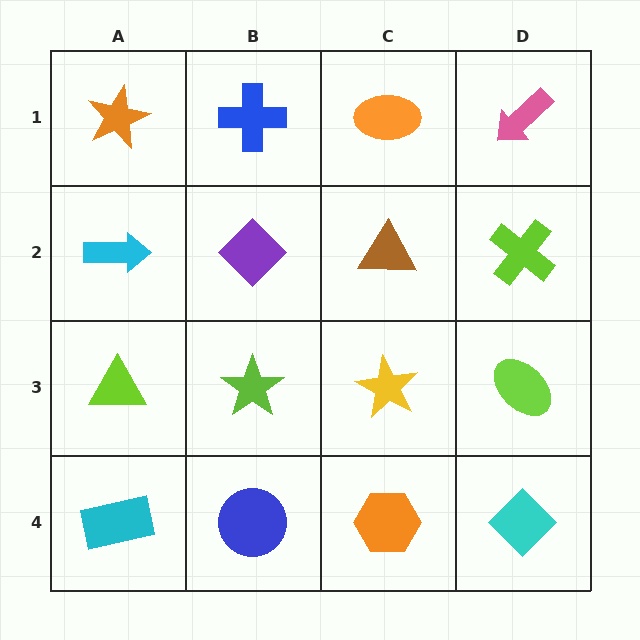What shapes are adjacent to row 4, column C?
A yellow star (row 3, column C), a blue circle (row 4, column B), a cyan diamond (row 4, column D).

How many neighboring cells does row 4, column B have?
3.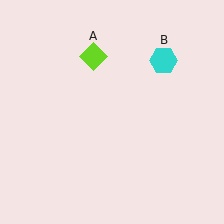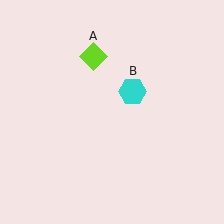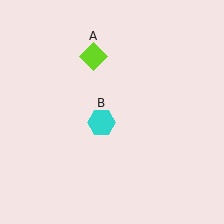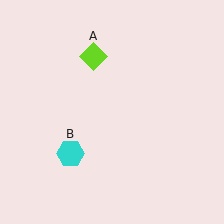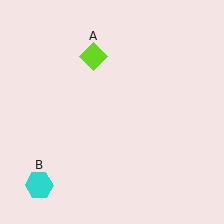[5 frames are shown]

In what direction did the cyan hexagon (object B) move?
The cyan hexagon (object B) moved down and to the left.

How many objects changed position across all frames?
1 object changed position: cyan hexagon (object B).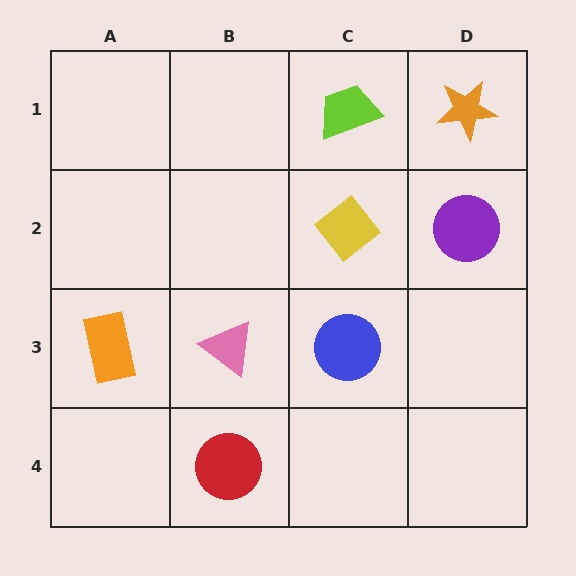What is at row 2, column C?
A yellow diamond.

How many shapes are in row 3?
3 shapes.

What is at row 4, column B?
A red circle.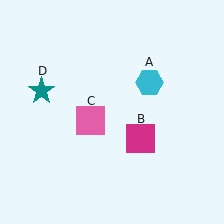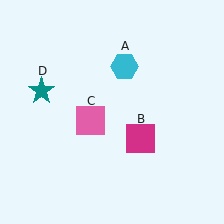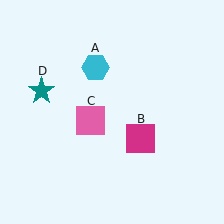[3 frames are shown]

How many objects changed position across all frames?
1 object changed position: cyan hexagon (object A).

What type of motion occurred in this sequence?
The cyan hexagon (object A) rotated counterclockwise around the center of the scene.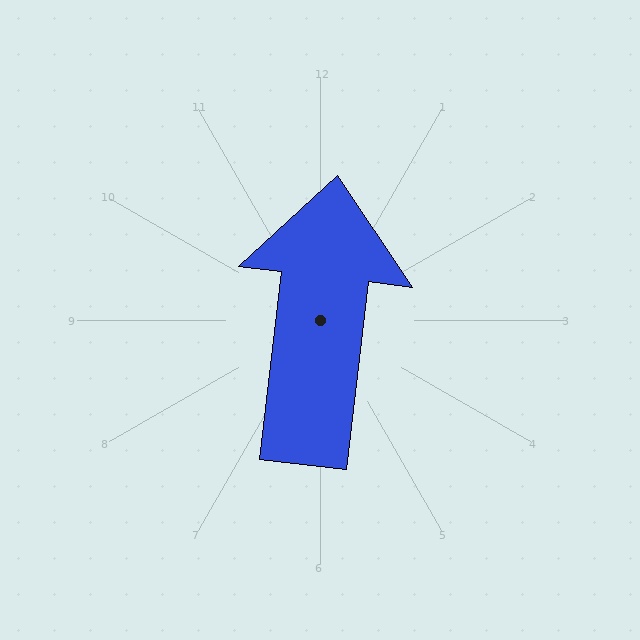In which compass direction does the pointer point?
North.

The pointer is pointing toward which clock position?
Roughly 12 o'clock.